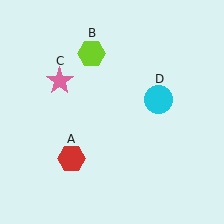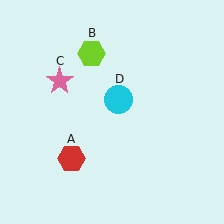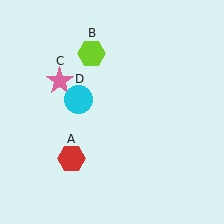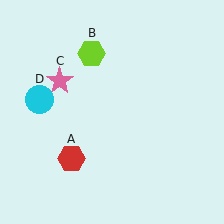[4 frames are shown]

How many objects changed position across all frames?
1 object changed position: cyan circle (object D).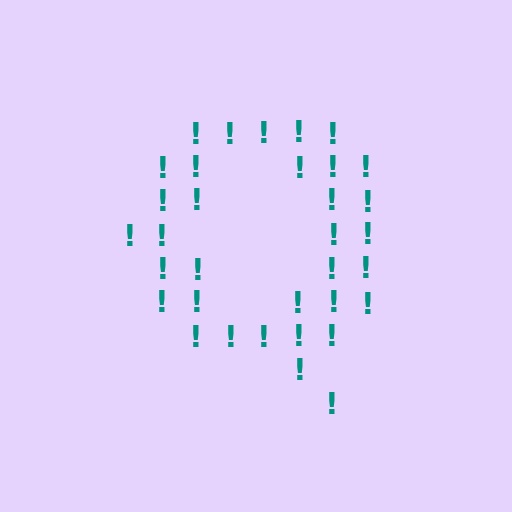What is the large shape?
The large shape is the letter Q.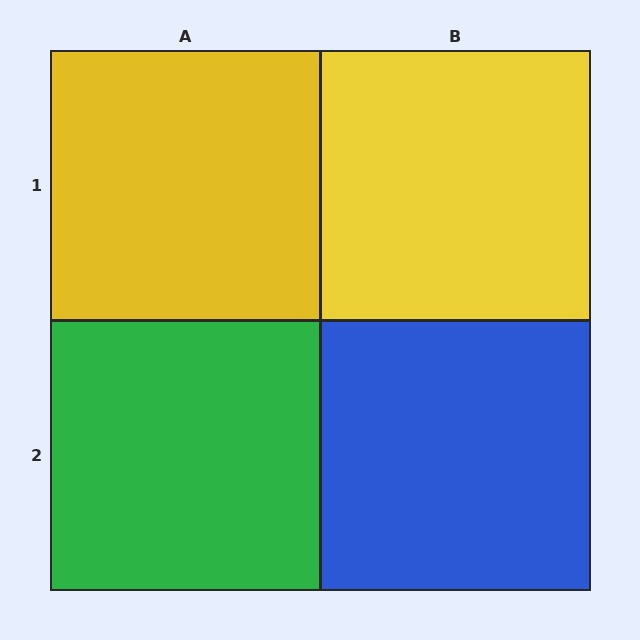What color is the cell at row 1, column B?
Yellow.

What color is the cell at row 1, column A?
Yellow.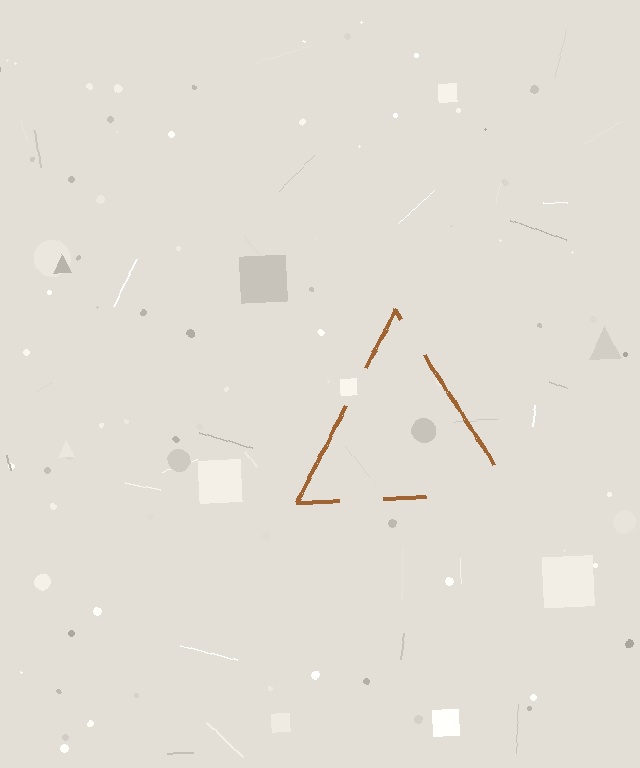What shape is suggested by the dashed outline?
The dashed outline suggests a triangle.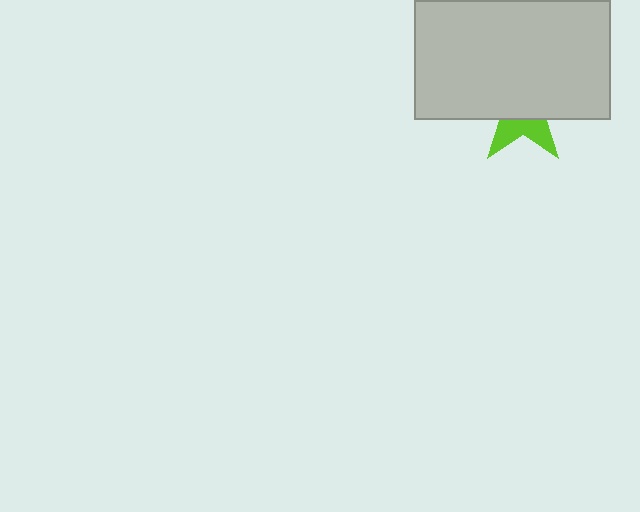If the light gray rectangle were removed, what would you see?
You would see the complete lime star.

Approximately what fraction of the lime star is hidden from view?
Roughly 65% of the lime star is hidden behind the light gray rectangle.